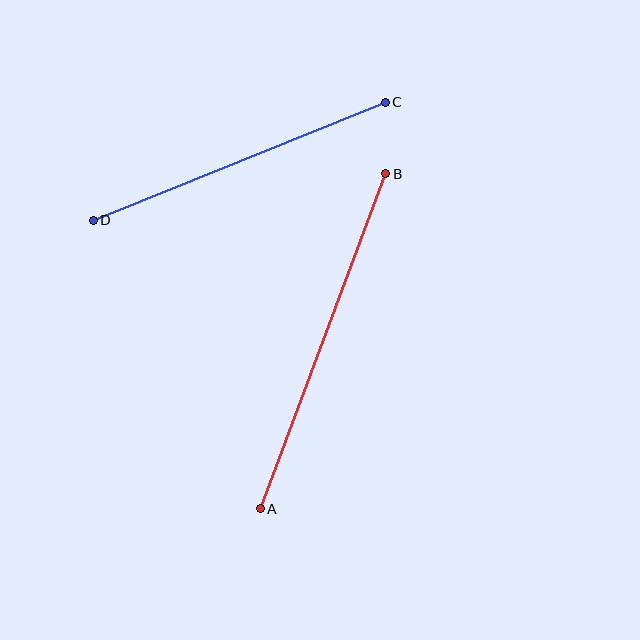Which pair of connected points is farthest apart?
Points A and B are farthest apart.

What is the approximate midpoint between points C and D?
The midpoint is at approximately (239, 161) pixels.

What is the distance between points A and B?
The distance is approximately 358 pixels.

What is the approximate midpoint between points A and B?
The midpoint is at approximately (323, 341) pixels.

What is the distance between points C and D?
The distance is approximately 315 pixels.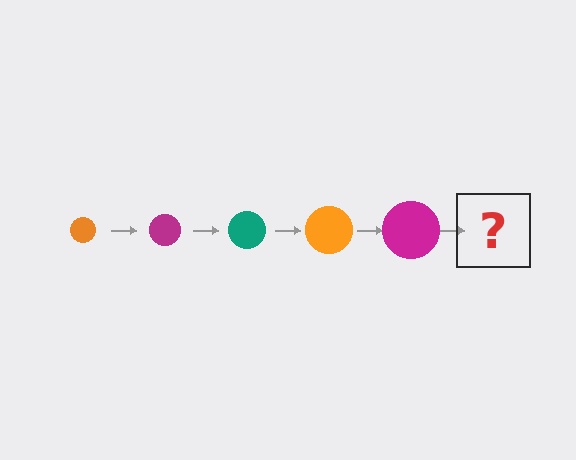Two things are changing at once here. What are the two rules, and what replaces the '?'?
The two rules are that the circle grows larger each step and the color cycles through orange, magenta, and teal. The '?' should be a teal circle, larger than the previous one.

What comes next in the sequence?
The next element should be a teal circle, larger than the previous one.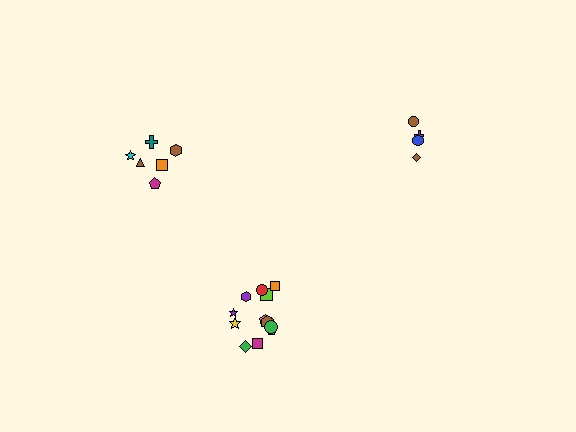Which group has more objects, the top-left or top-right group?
The top-left group.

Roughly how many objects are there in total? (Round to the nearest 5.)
Roughly 20 objects in total.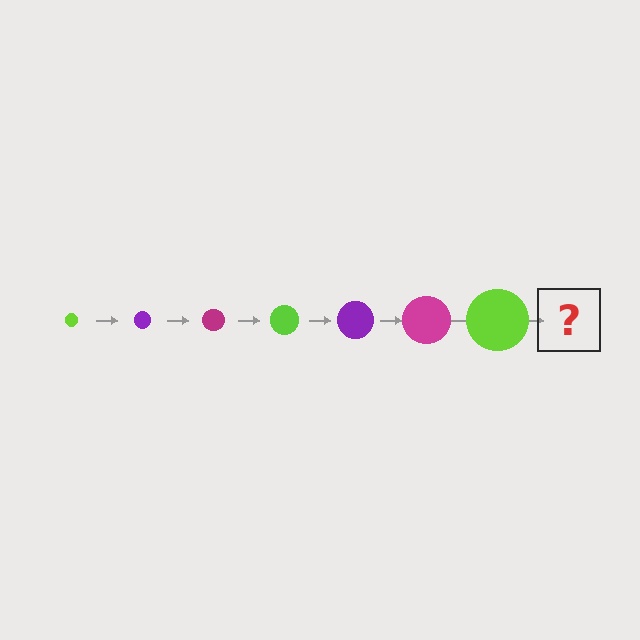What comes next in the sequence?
The next element should be a purple circle, larger than the previous one.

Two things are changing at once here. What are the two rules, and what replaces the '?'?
The two rules are that the circle grows larger each step and the color cycles through lime, purple, and magenta. The '?' should be a purple circle, larger than the previous one.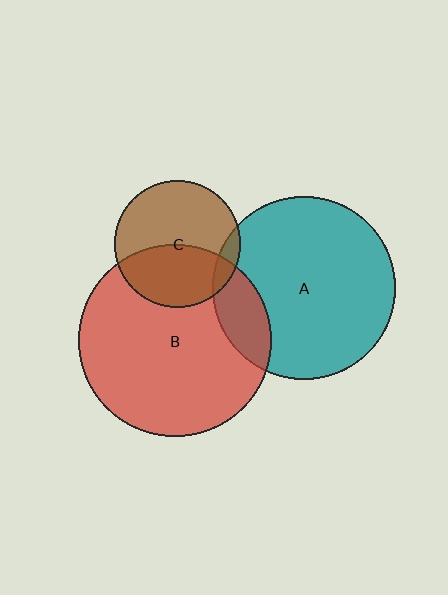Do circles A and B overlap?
Yes.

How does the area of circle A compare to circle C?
Approximately 2.1 times.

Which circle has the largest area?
Circle B (red).